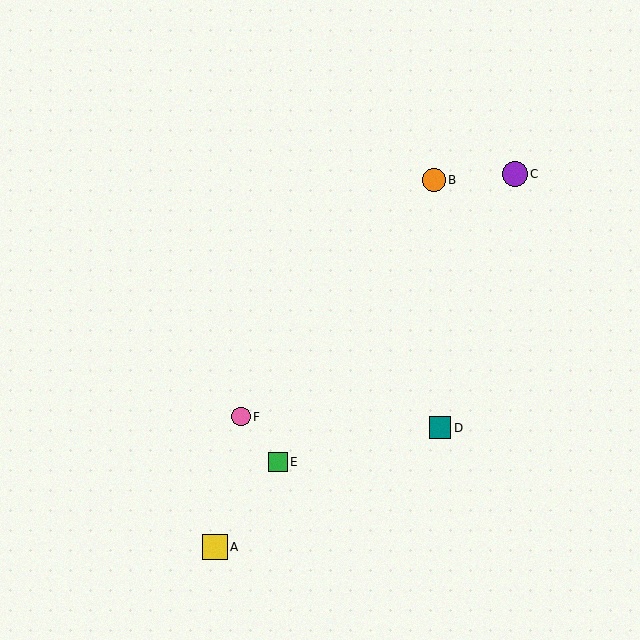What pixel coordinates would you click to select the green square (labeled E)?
Click at (278, 462) to select the green square E.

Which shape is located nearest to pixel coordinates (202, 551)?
The yellow square (labeled A) at (215, 547) is nearest to that location.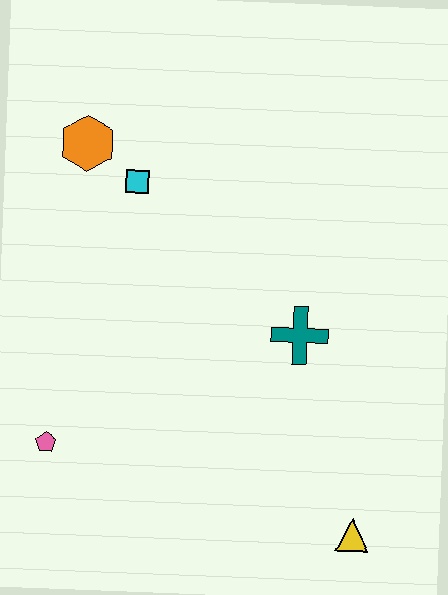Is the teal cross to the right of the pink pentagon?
Yes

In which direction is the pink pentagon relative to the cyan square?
The pink pentagon is below the cyan square.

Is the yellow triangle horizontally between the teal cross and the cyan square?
No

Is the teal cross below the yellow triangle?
No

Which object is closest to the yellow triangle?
The teal cross is closest to the yellow triangle.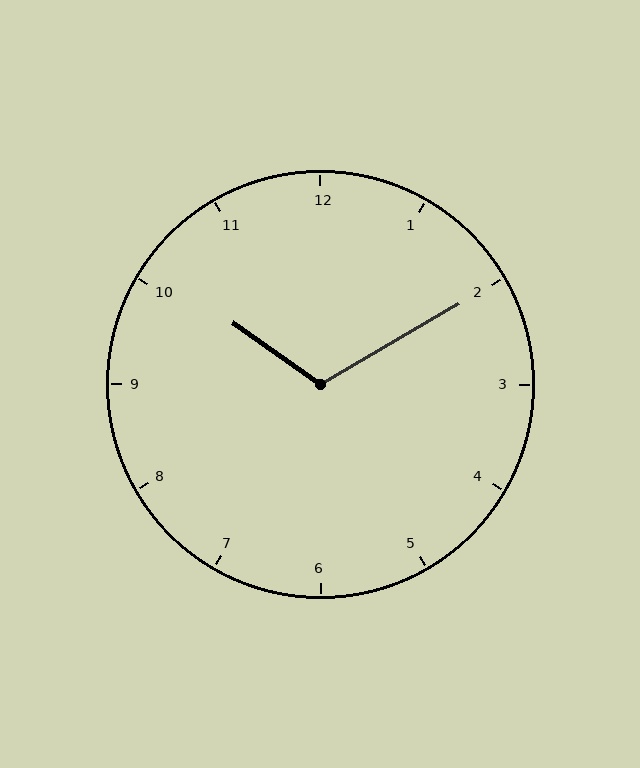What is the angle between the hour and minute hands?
Approximately 115 degrees.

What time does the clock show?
10:10.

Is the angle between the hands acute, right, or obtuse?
It is obtuse.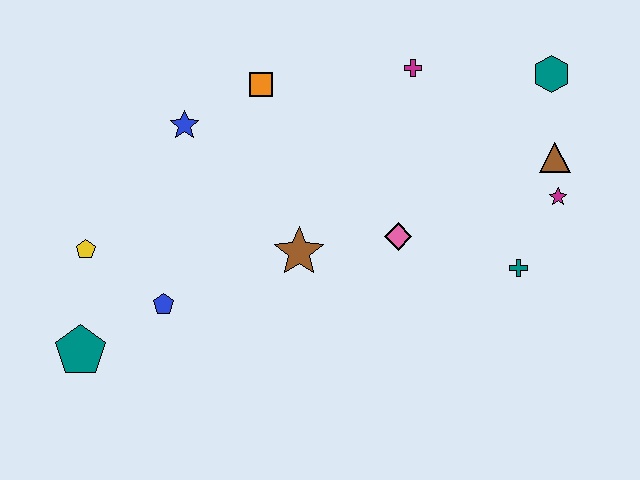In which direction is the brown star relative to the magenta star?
The brown star is to the left of the magenta star.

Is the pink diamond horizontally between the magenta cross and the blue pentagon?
Yes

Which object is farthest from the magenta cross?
The teal pentagon is farthest from the magenta cross.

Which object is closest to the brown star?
The pink diamond is closest to the brown star.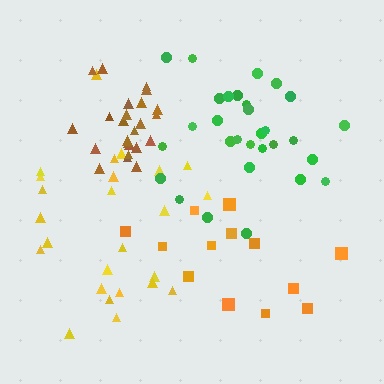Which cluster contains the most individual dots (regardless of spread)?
Green (30).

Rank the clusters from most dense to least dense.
brown, green, yellow, orange.